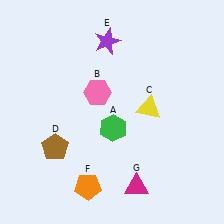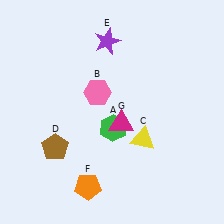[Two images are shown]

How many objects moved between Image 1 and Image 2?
2 objects moved between the two images.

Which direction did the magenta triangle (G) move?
The magenta triangle (G) moved up.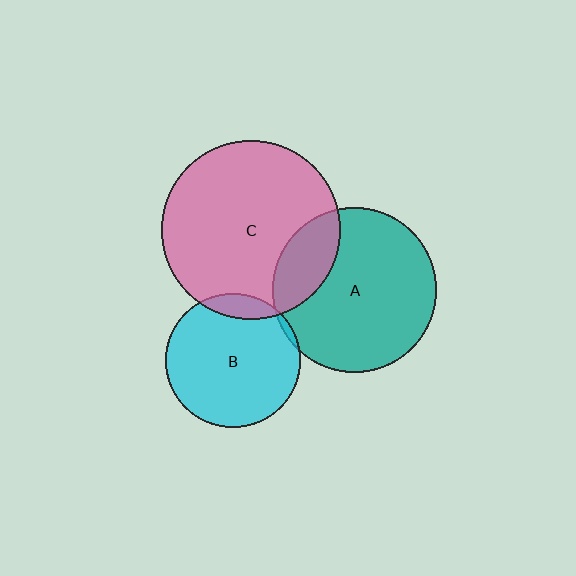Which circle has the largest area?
Circle C (pink).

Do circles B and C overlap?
Yes.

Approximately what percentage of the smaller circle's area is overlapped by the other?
Approximately 10%.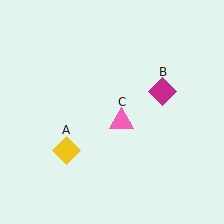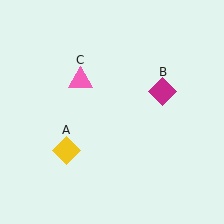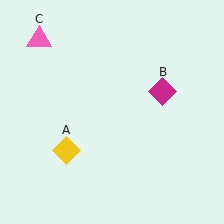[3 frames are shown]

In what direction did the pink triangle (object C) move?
The pink triangle (object C) moved up and to the left.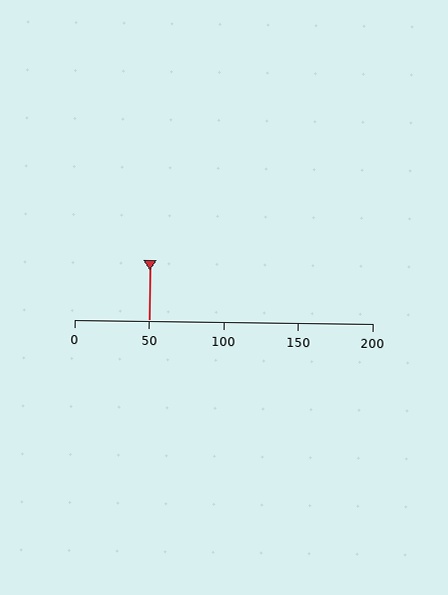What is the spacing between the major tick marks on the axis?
The major ticks are spaced 50 apart.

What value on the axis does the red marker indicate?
The marker indicates approximately 50.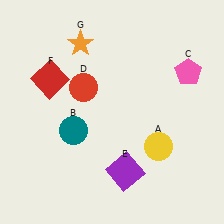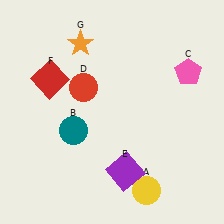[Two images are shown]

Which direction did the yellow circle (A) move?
The yellow circle (A) moved down.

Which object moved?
The yellow circle (A) moved down.